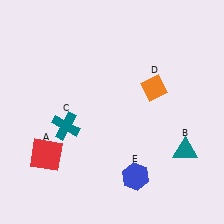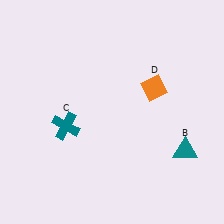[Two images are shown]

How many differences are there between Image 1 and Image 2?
There are 2 differences between the two images.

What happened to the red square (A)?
The red square (A) was removed in Image 2. It was in the bottom-left area of Image 1.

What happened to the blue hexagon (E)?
The blue hexagon (E) was removed in Image 2. It was in the bottom-right area of Image 1.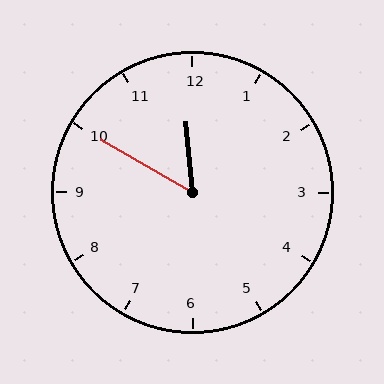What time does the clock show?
11:50.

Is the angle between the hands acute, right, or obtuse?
It is acute.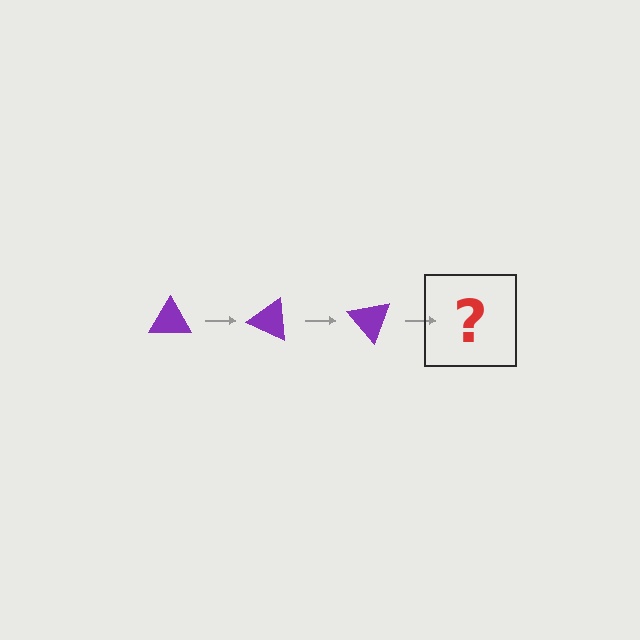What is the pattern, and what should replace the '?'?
The pattern is that the triangle rotates 25 degrees each step. The '?' should be a purple triangle rotated 75 degrees.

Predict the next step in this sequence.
The next step is a purple triangle rotated 75 degrees.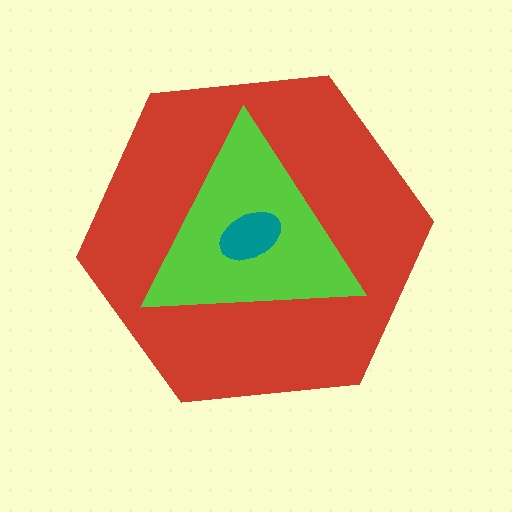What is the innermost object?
The teal ellipse.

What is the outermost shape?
The red hexagon.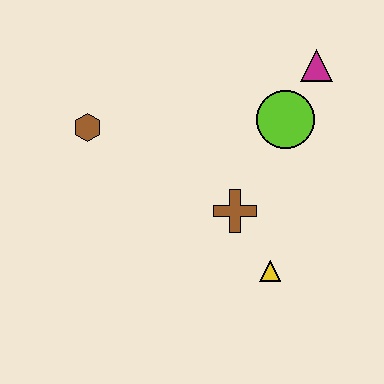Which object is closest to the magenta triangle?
The lime circle is closest to the magenta triangle.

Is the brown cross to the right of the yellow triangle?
No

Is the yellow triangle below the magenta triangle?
Yes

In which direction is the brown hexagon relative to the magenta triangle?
The brown hexagon is to the left of the magenta triangle.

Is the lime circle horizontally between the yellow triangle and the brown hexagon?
No